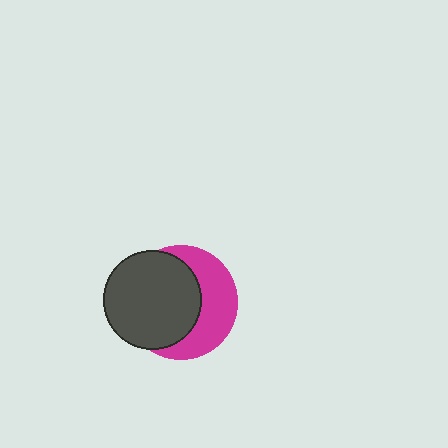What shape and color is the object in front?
The object in front is a dark gray circle.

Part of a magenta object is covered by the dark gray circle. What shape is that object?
It is a circle.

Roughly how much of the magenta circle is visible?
A small part of it is visible (roughly 43%).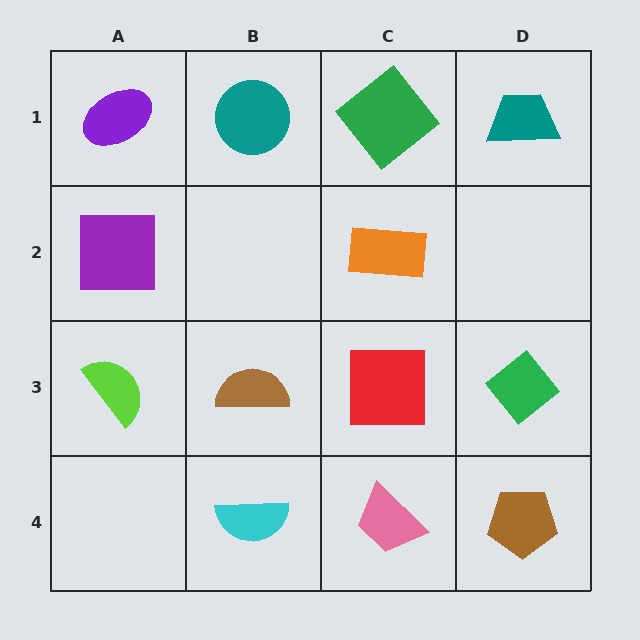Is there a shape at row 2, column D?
No, that cell is empty.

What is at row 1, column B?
A teal circle.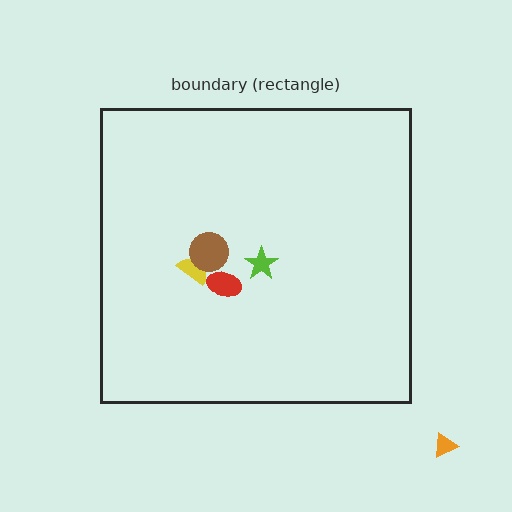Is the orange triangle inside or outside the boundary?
Outside.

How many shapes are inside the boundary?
4 inside, 1 outside.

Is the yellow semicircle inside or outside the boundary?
Inside.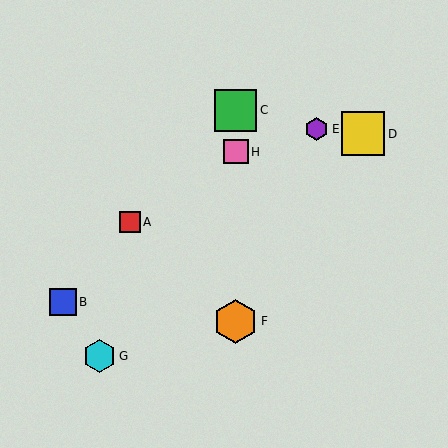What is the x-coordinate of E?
Object E is at x≈317.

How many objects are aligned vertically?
3 objects (C, F, H) are aligned vertically.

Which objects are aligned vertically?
Objects C, F, H are aligned vertically.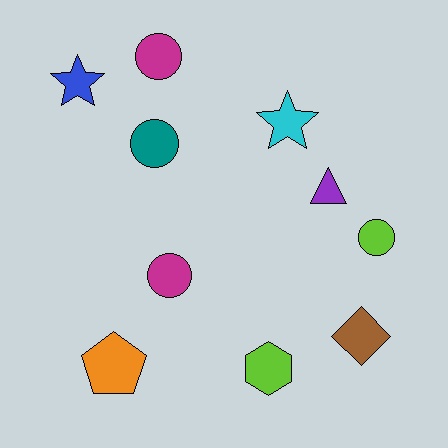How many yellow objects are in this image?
There are no yellow objects.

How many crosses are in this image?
There are no crosses.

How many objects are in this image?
There are 10 objects.